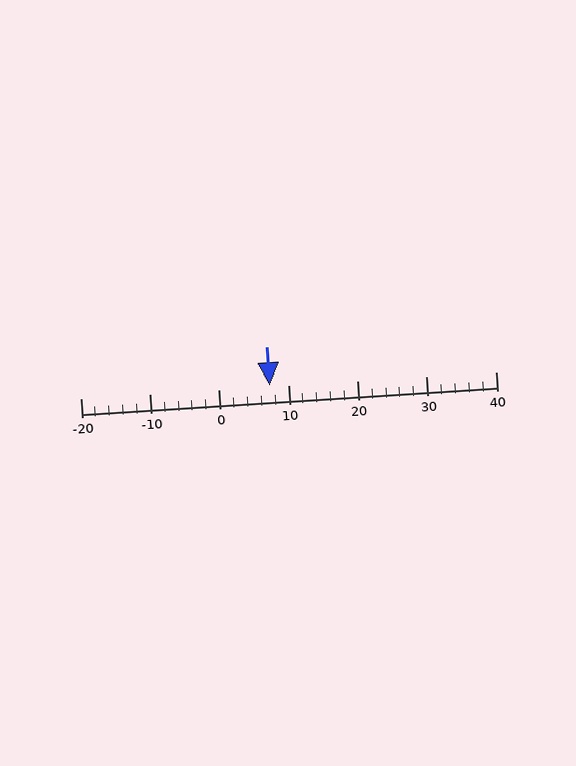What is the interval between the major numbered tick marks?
The major tick marks are spaced 10 units apart.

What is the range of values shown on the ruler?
The ruler shows values from -20 to 40.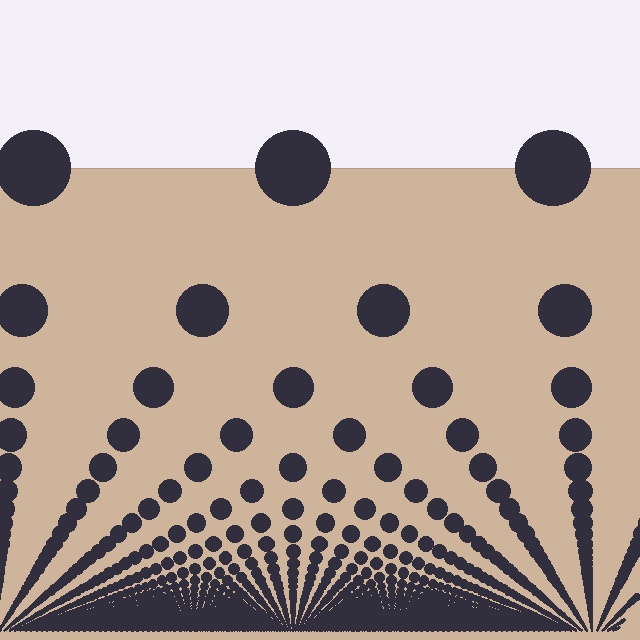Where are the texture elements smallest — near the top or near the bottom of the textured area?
Near the bottom.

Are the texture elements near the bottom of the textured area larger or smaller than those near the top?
Smaller. The gradient is inverted — elements near the bottom are smaller and denser.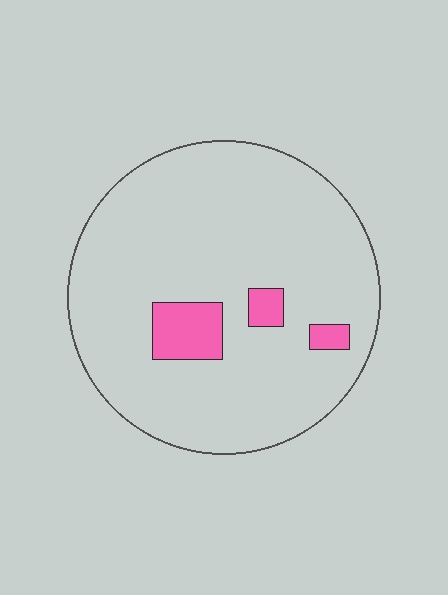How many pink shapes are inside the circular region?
3.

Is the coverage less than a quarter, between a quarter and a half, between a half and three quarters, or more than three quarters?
Less than a quarter.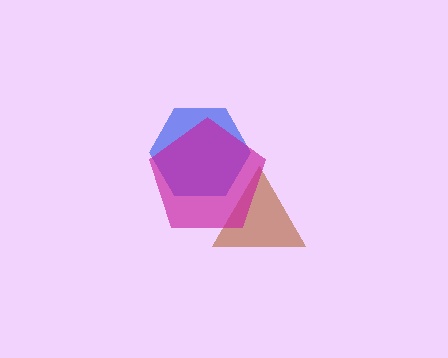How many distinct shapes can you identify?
There are 3 distinct shapes: a brown triangle, a blue hexagon, a magenta pentagon.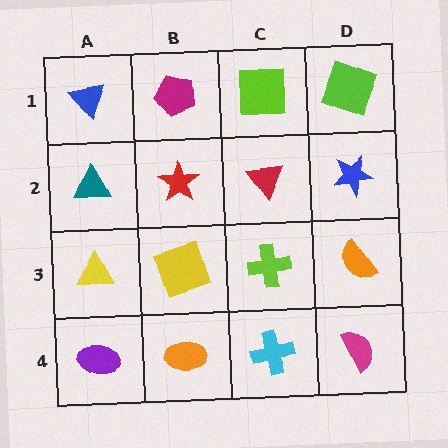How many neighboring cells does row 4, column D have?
2.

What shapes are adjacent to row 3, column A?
A teal triangle (row 2, column A), a purple ellipse (row 4, column A), a yellow square (row 3, column B).